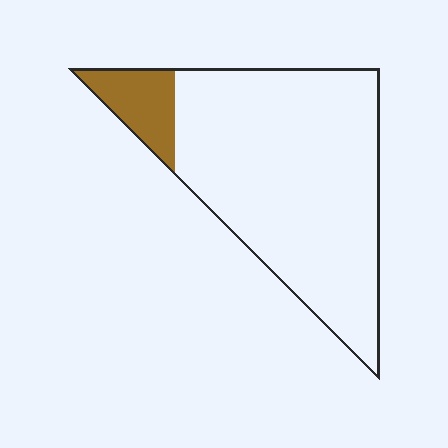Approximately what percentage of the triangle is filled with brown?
Approximately 10%.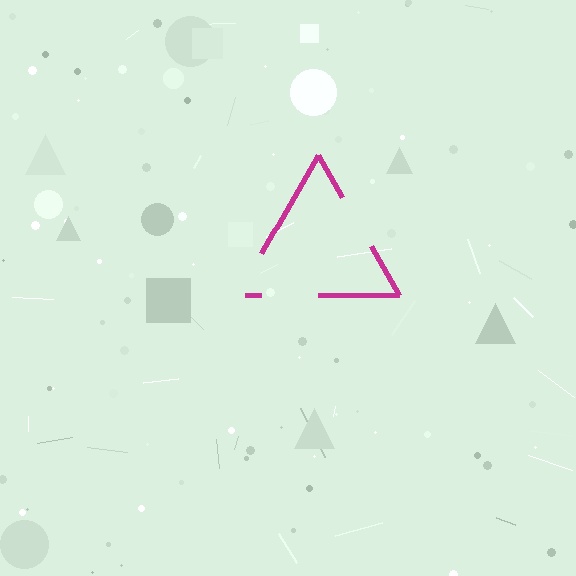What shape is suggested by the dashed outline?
The dashed outline suggests a triangle.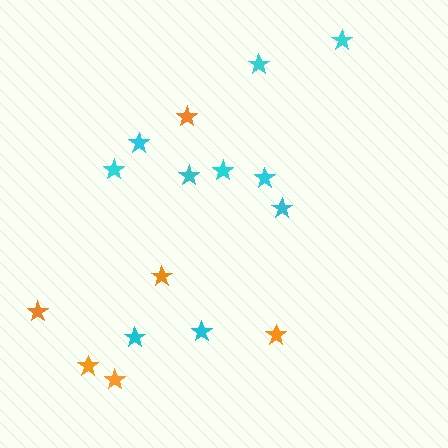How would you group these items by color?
There are 2 groups: one group of cyan stars (10) and one group of orange stars (6).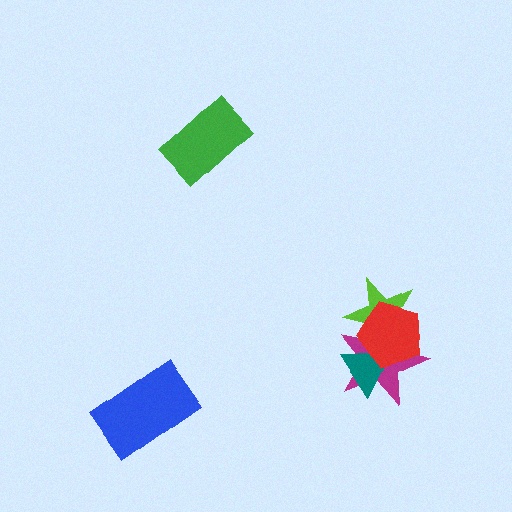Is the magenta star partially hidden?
Yes, it is partially covered by another shape.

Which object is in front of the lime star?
The red pentagon is in front of the lime star.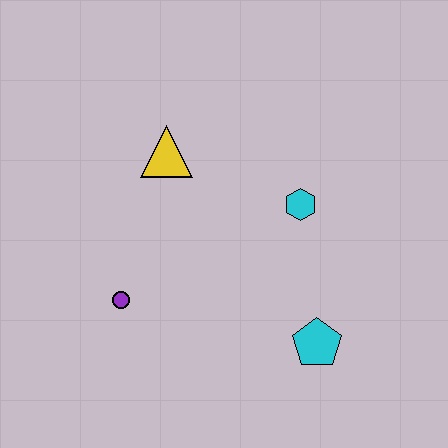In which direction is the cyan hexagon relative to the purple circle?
The cyan hexagon is to the right of the purple circle.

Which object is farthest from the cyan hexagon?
The purple circle is farthest from the cyan hexagon.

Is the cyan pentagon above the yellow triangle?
No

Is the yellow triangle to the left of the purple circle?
No